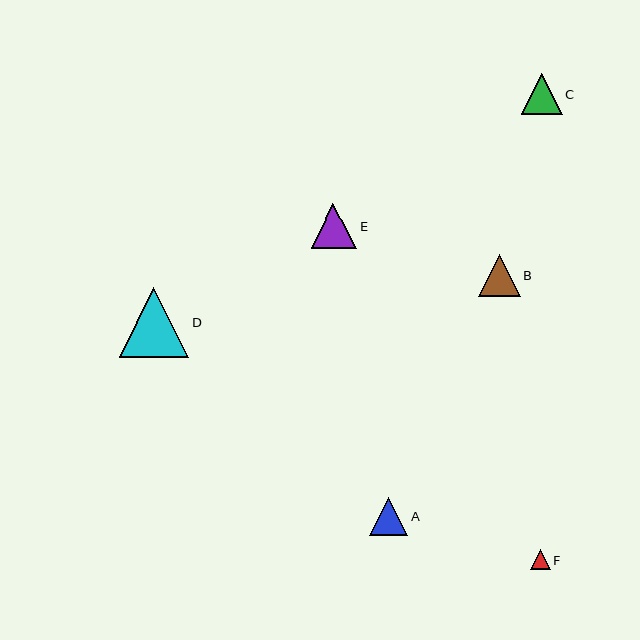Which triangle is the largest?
Triangle D is the largest with a size of approximately 69 pixels.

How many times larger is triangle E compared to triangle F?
Triangle E is approximately 2.3 times the size of triangle F.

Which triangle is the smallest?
Triangle F is the smallest with a size of approximately 20 pixels.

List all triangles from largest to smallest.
From largest to smallest: D, E, B, C, A, F.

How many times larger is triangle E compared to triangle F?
Triangle E is approximately 2.3 times the size of triangle F.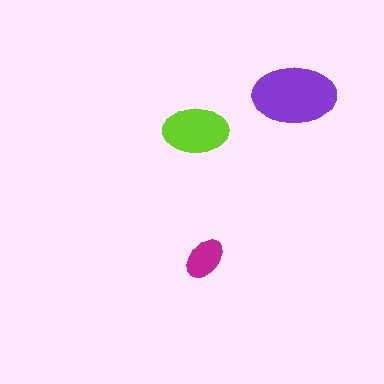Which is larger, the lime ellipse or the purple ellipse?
The purple one.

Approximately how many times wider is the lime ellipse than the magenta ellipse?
About 1.5 times wider.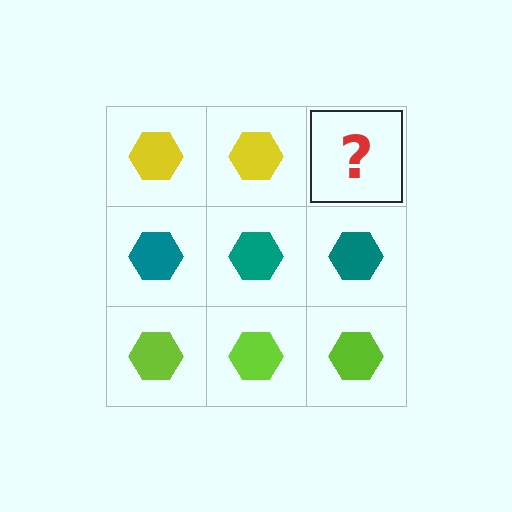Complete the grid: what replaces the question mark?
The question mark should be replaced with a yellow hexagon.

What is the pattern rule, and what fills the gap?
The rule is that each row has a consistent color. The gap should be filled with a yellow hexagon.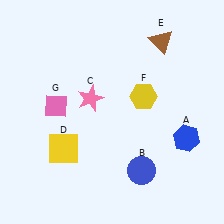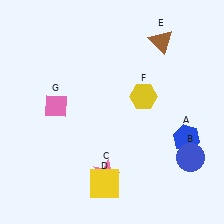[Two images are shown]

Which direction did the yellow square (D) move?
The yellow square (D) moved right.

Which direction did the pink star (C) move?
The pink star (C) moved down.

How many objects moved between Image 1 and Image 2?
3 objects moved between the two images.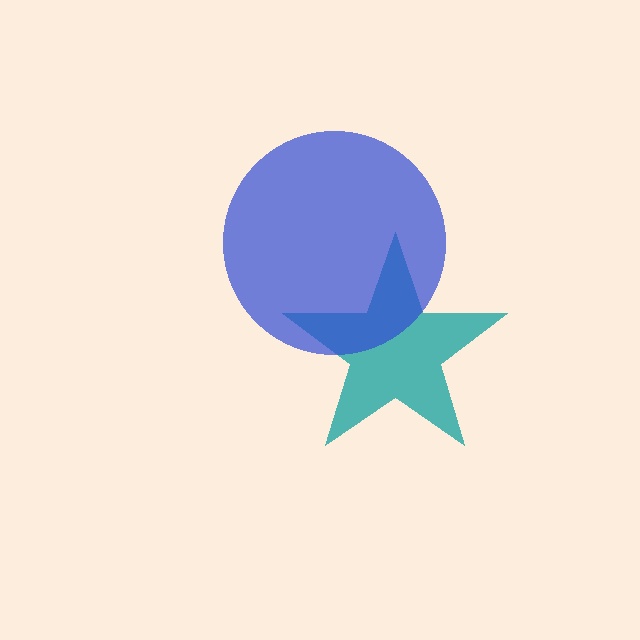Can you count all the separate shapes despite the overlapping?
Yes, there are 2 separate shapes.